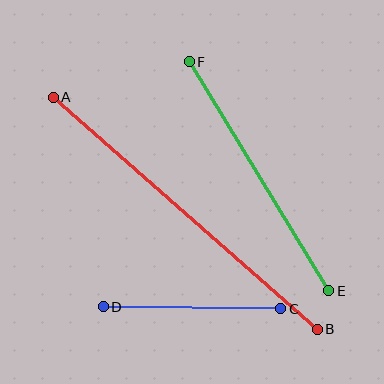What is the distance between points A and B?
The distance is approximately 351 pixels.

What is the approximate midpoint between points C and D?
The midpoint is at approximately (192, 308) pixels.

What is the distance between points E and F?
The distance is approximately 268 pixels.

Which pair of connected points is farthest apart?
Points A and B are farthest apart.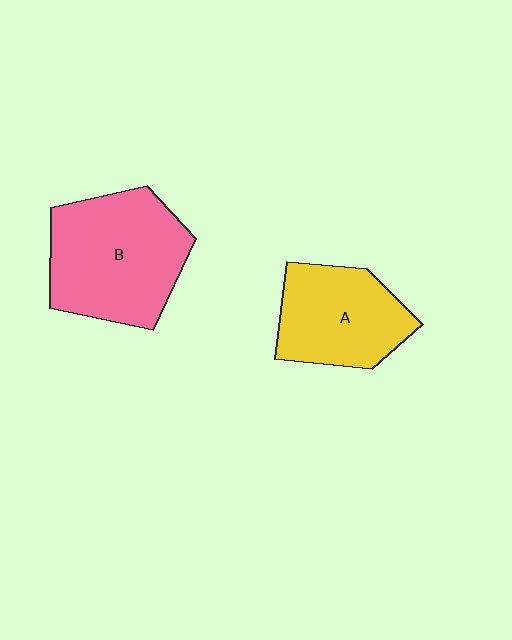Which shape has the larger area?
Shape B (pink).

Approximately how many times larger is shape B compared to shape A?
Approximately 1.3 times.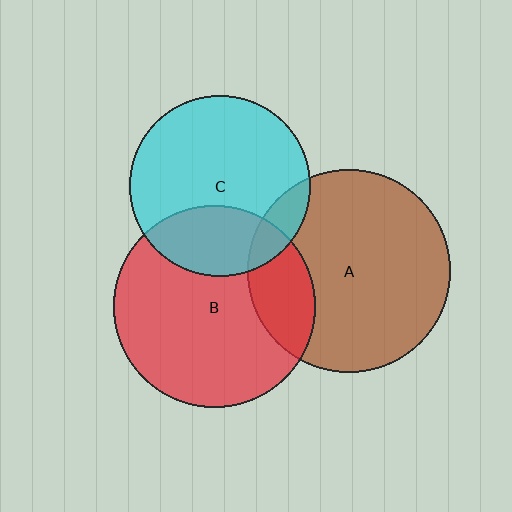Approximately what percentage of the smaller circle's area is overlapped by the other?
Approximately 10%.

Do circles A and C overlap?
Yes.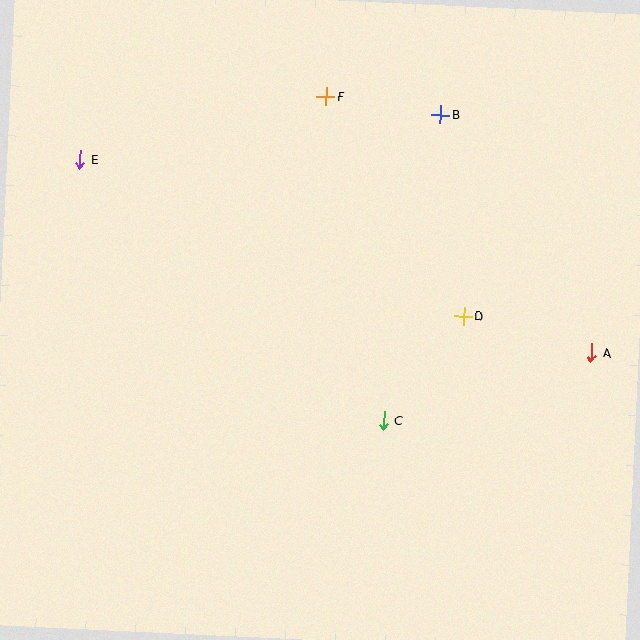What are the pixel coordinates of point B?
Point B is at (441, 114).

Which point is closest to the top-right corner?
Point B is closest to the top-right corner.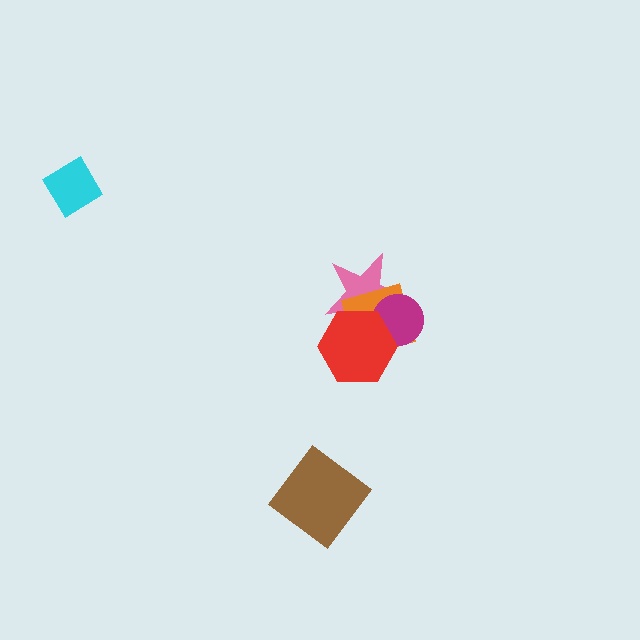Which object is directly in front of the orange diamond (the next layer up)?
The magenta circle is directly in front of the orange diamond.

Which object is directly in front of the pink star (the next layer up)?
The orange diamond is directly in front of the pink star.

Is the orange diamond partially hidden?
Yes, it is partially covered by another shape.